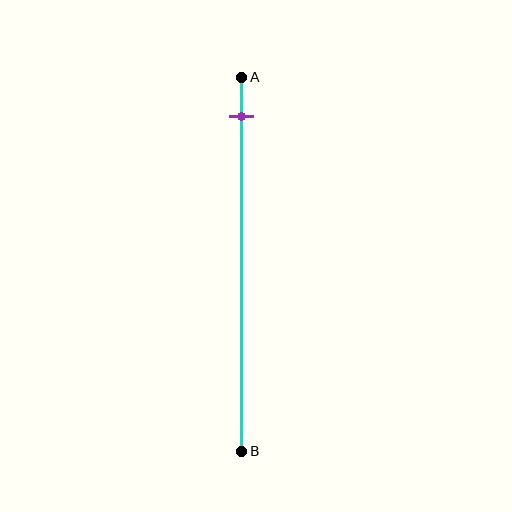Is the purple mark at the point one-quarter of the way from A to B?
No, the mark is at about 10% from A, not at the 25% one-quarter point.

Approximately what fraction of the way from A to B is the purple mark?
The purple mark is approximately 10% of the way from A to B.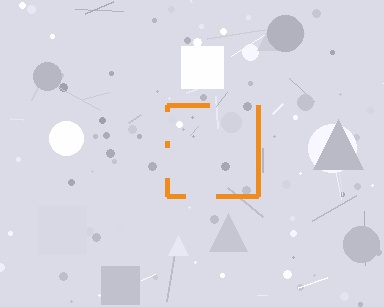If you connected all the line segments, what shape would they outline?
They would outline a square.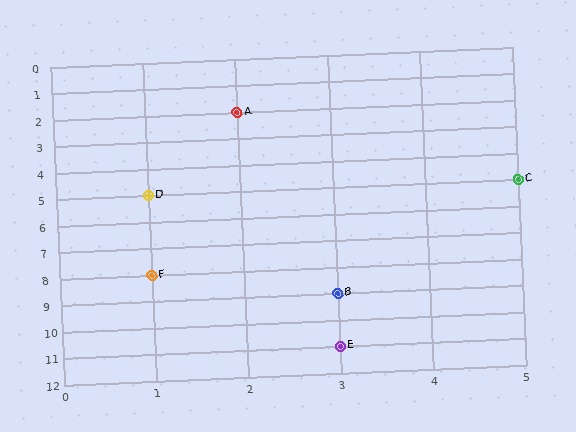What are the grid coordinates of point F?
Point F is at grid coordinates (1, 8).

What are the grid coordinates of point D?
Point D is at grid coordinates (1, 5).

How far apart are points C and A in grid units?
Points C and A are 3 columns and 3 rows apart (about 4.2 grid units diagonally).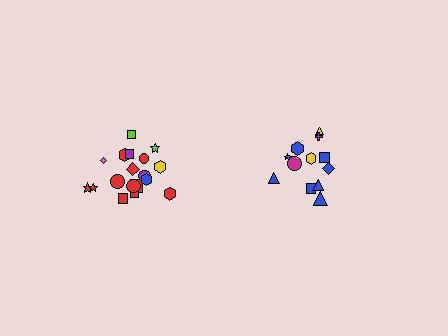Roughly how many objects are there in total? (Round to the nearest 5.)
Roughly 30 objects in total.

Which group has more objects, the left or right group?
The left group.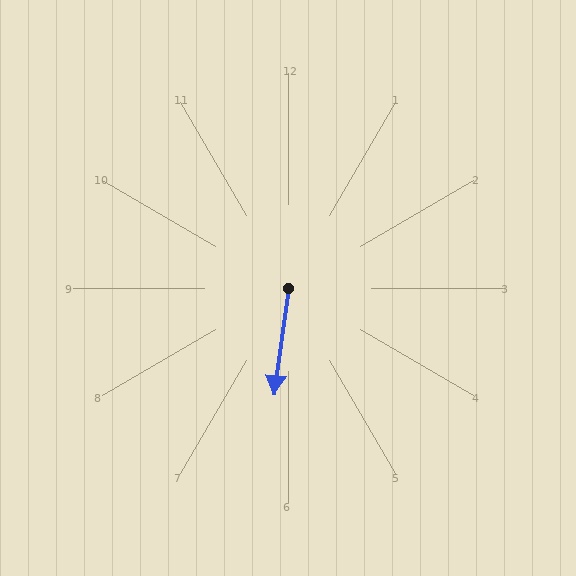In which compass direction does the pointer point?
South.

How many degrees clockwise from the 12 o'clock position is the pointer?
Approximately 188 degrees.